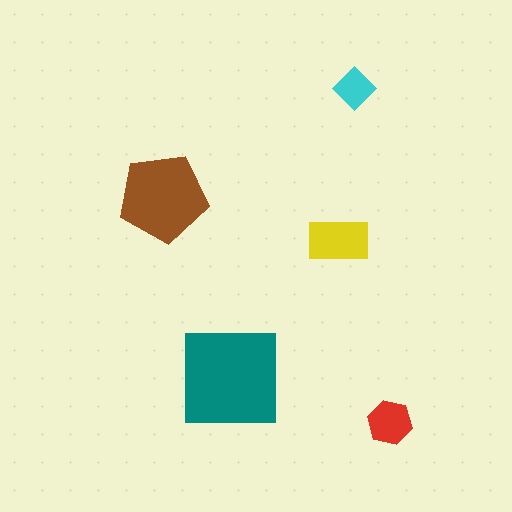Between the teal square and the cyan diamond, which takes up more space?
The teal square.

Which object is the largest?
The teal square.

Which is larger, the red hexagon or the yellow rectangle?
The yellow rectangle.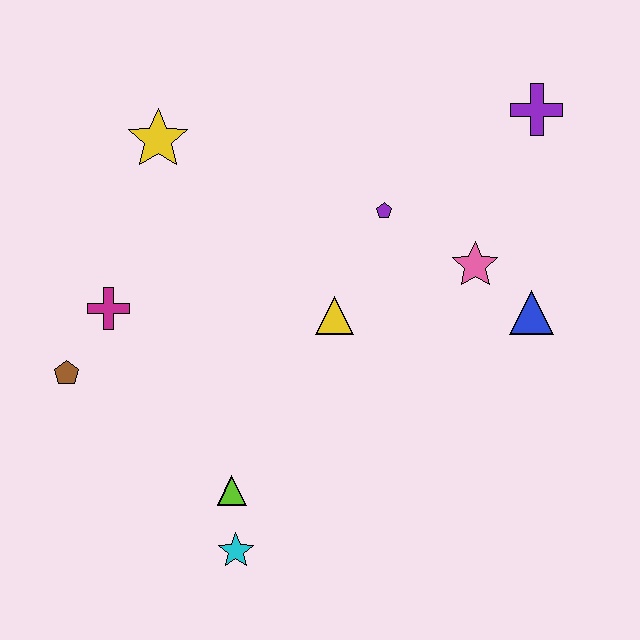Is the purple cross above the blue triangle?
Yes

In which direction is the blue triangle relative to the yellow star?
The blue triangle is to the right of the yellow star.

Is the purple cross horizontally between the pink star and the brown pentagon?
No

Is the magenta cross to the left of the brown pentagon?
No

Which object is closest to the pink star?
The blue triangle is closest to the pink star.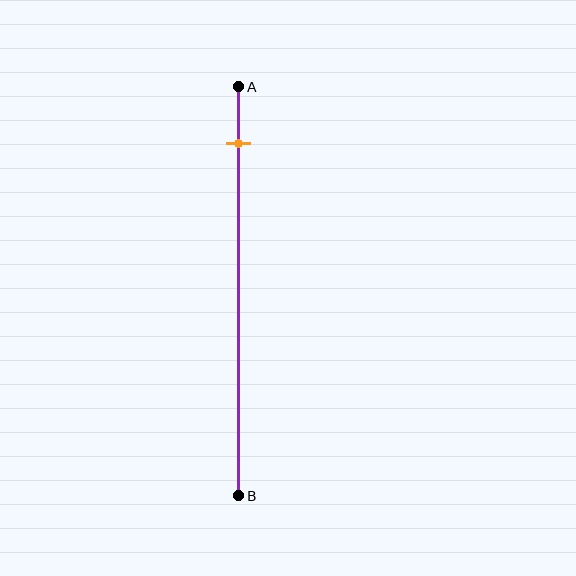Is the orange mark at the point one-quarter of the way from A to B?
No, the mark is at about 15% from A, not at the 25% one-quarter point.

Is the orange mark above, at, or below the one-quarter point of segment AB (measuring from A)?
The orange mark is above the one-quarter point of segment AB.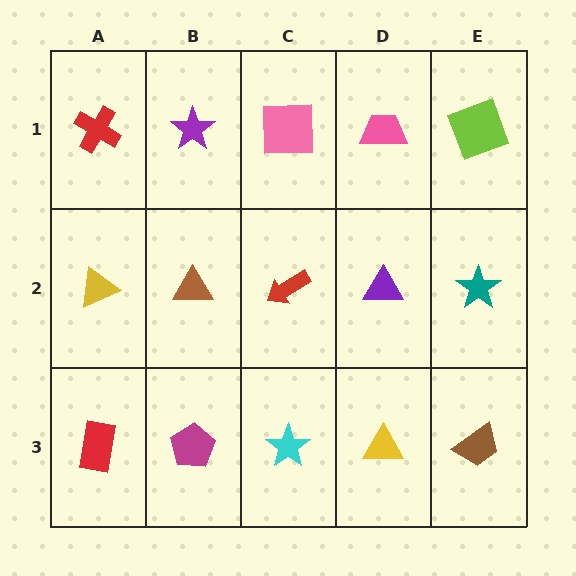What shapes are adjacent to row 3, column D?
A purple triangle (row 2, column D), a cyan star (row 3, column C), a brown trapezoid (row 3, column E).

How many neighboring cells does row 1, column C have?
3.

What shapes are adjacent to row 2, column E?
A lime square (row 1, column E), a brown trapezoid (row 3, column E), a purple triangle (row 2, column D).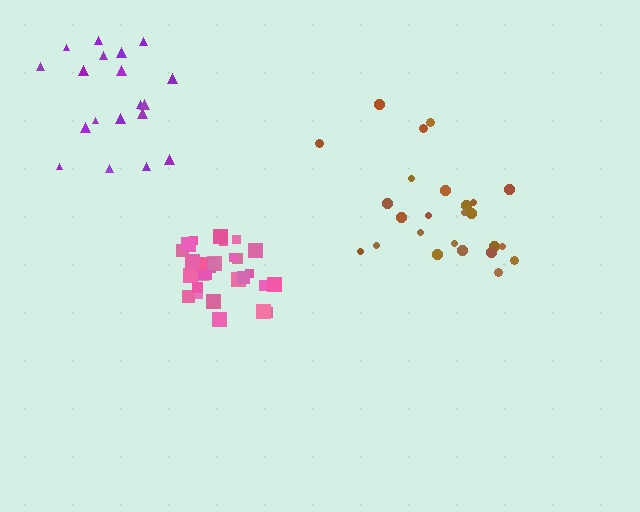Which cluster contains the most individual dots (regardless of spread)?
Pink (29).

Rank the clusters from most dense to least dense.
pink, brown, purple.